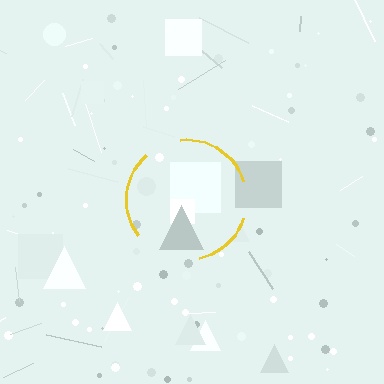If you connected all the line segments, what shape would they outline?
They would outline a circle.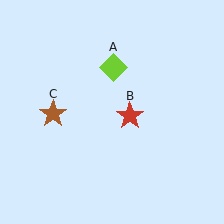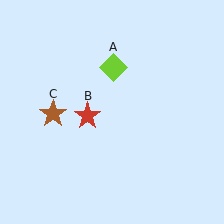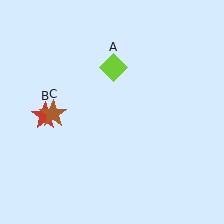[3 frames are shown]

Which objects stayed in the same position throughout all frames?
Lime diamond (object A) and brown star (object C) remained stationary.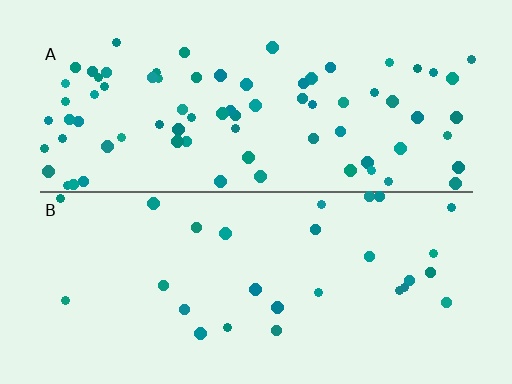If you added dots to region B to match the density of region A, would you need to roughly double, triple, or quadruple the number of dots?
Approximately triple.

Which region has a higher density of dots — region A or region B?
A (the top).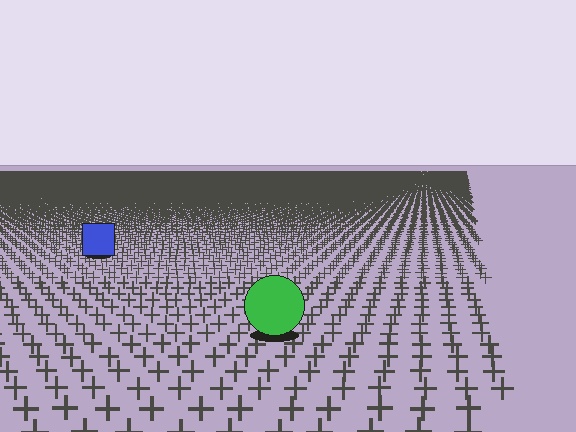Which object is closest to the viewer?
The green circle is closest. The texture marks near it are larger and more spread out.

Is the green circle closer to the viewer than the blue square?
Yes. The green circle is closer — you can tell from the texture gradient: the ground texture is coarser near it.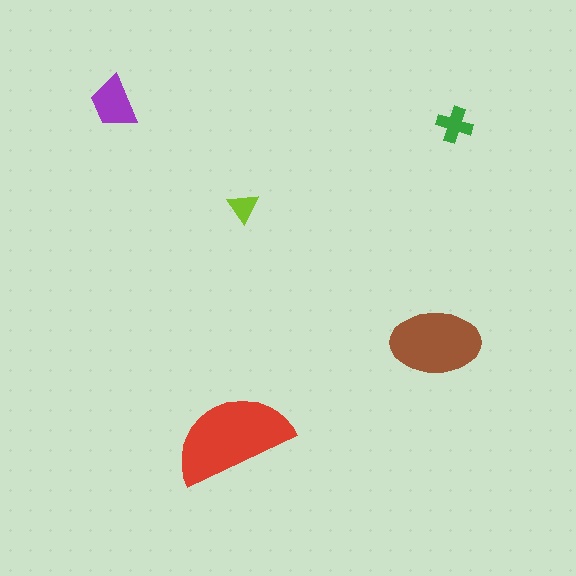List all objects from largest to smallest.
The red semicircle, the brown ellipse, the purple trapezoid, the green cross, the lime triangle.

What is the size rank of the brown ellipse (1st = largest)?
2nd.